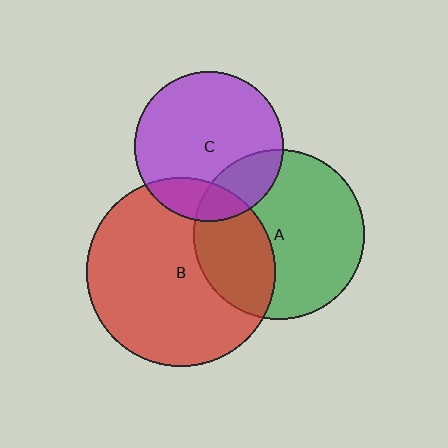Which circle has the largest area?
Circle B (red).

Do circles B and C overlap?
Yes.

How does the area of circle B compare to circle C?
Approximately 1.6 times.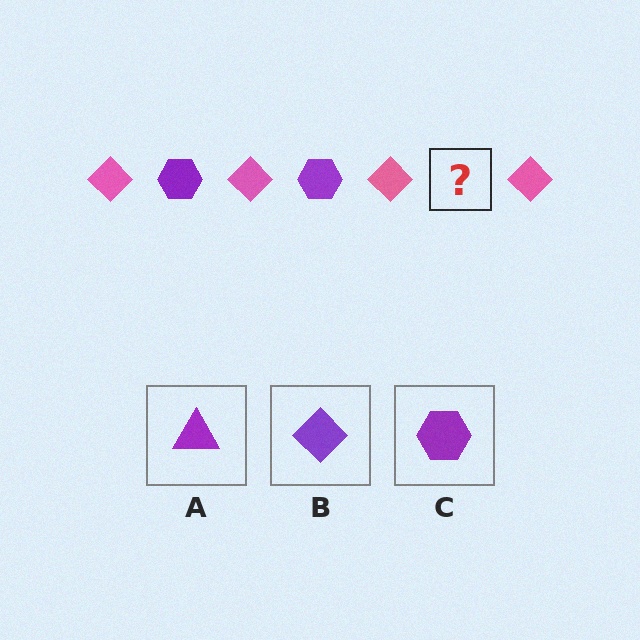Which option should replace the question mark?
Option C.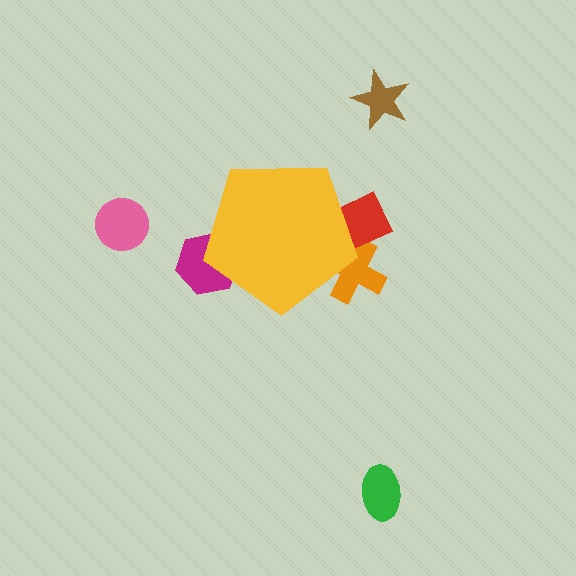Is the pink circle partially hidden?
No, the pink circle is fully visible.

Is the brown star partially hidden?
No, the brown star is fully visible.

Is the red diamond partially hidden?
Yes, the red diamond is partially hidden behind the yellow pentagon.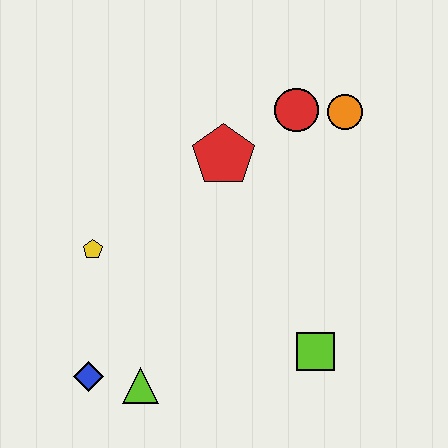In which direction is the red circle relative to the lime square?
The red circle is above the lime square.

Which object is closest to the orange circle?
The red circle is closest to the orange circle.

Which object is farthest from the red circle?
The blue diamond is farthest from the red circle.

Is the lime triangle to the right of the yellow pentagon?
Yes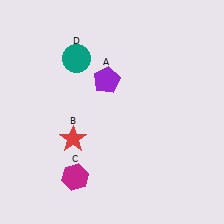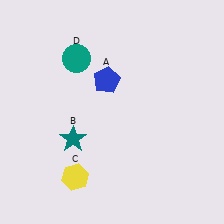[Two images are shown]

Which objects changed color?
A changed from purple to blue. B changed from red to teal. C changed from magenta to yellow.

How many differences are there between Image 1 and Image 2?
There are 3 differences between the two images.